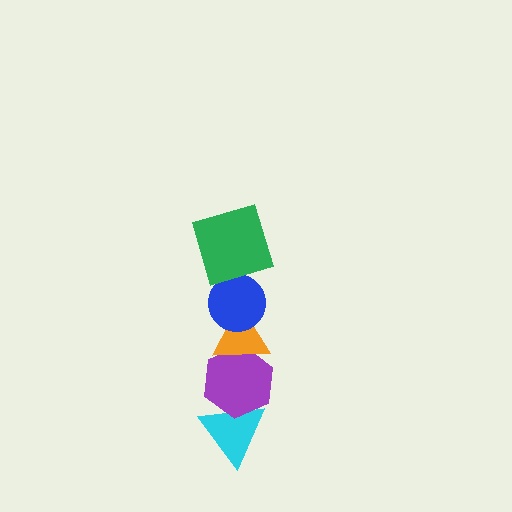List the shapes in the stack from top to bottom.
From top to bottom: the green square, the blue circle, the orange triangle, the purple hexagon, the cyan triangle.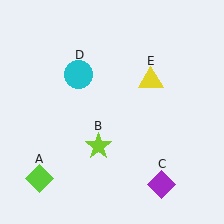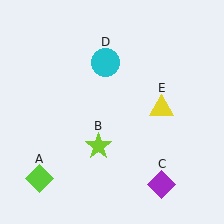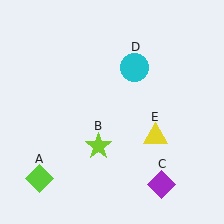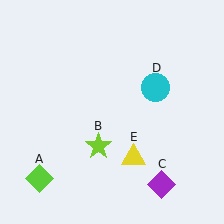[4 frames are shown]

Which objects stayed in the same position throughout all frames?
Lime diamond (object A) and lime star (object B) and purple diamond (object C) remained stationary.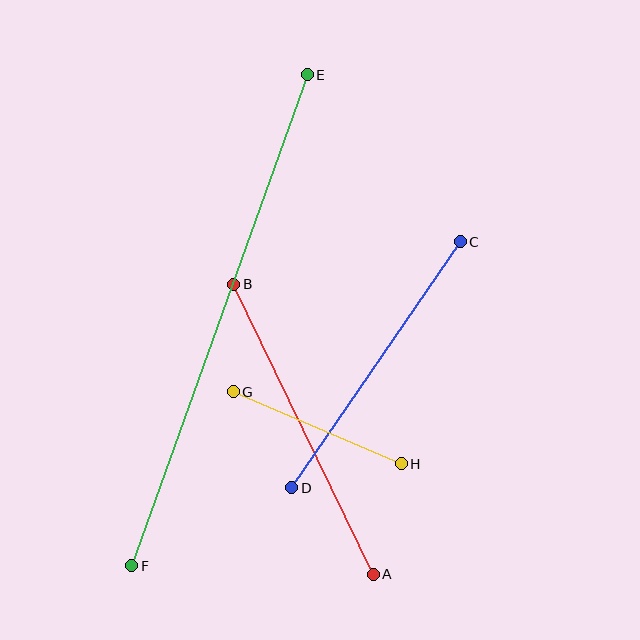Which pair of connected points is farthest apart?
Points E and F are farthest apart.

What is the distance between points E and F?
The distance is approximately 521 pixels.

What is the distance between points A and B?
The distance is approximately 322 pixels.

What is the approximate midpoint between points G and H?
The midpoint is at approximately (317, 428) pixels.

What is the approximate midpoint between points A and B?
The midpoint is at approximately (303, 429) pixels.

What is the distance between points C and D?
The distance is approximately 298 pixels.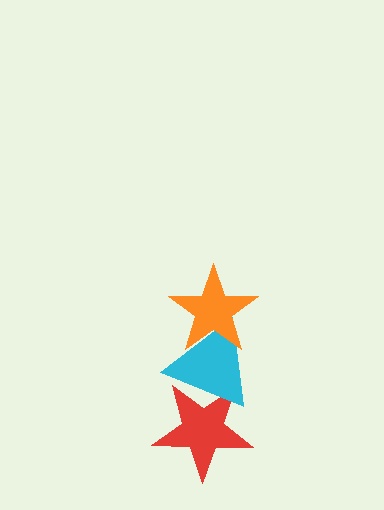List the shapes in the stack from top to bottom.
From top to bottom: the orange star, the cyan triangle, the red star.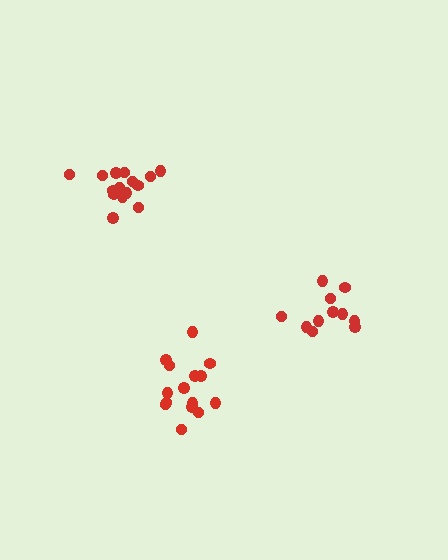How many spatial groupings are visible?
There are 3 spatial groupings.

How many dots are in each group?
Group 1: 15 dots, Group 2: 15 dots, Group 3: 11 dots (41 total).